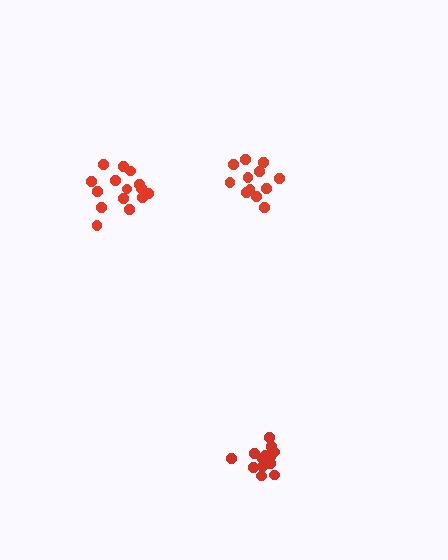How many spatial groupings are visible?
There are 3 spatial groupings.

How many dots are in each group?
Group 1: 15 dots, Group 2: 14 dots, Group 3: 12 dots (41 total).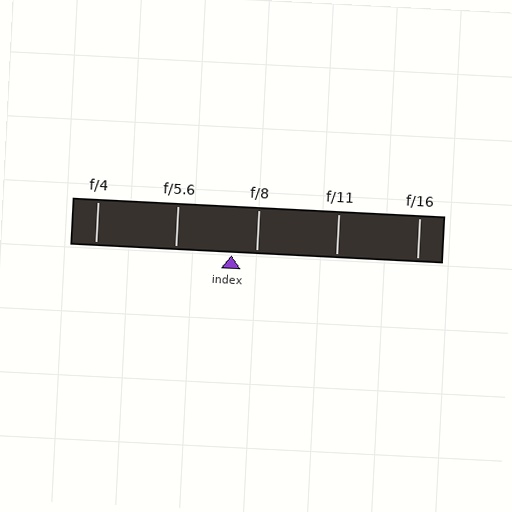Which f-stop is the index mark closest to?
The index mark is closest to f/8.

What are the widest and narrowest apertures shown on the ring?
The widest aperture shown is f/4 and the narrowest is f/16.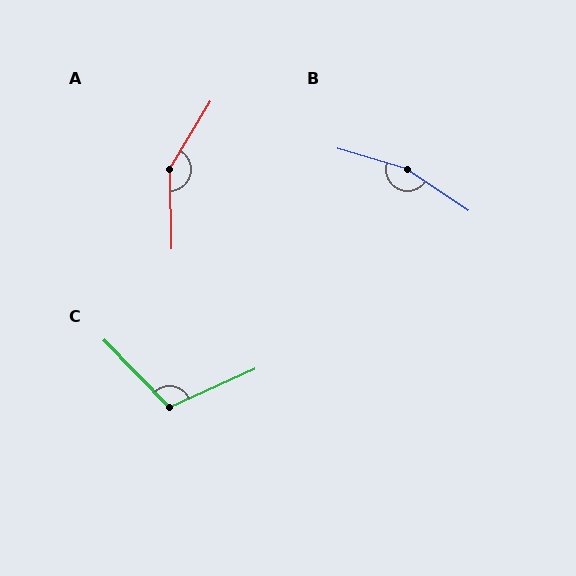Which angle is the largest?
B, at approximately 163 degrees.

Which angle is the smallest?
C, at approximately 110 degrees.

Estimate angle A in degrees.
Approximately 148 degrees.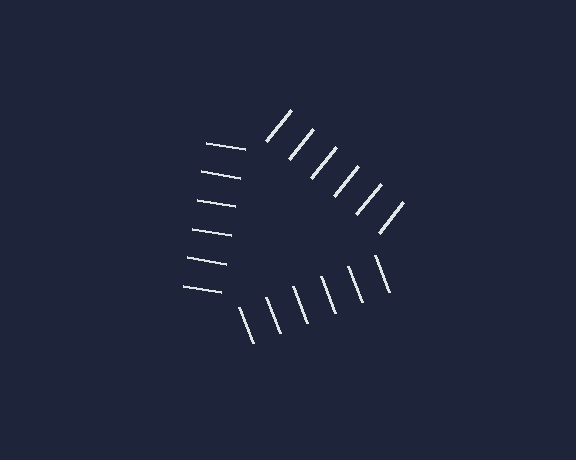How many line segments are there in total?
18 — 6 along each of the 3 edges.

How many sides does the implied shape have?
3 sides — the line-ends trace a triangle.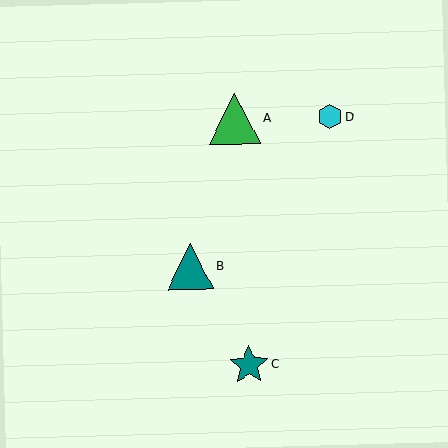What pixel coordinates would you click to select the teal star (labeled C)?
Click at (249, 365) to select the teal star C.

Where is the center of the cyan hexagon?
The center of the cyan hexagon is at (330, 117).